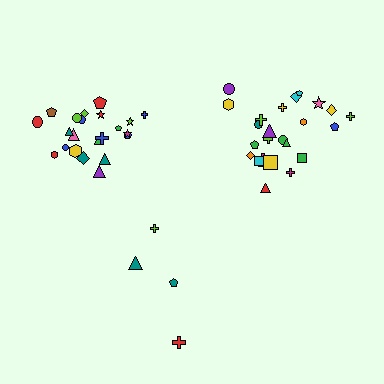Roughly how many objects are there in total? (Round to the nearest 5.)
Roughly 50 objects in total.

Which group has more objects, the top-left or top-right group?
The top-right group.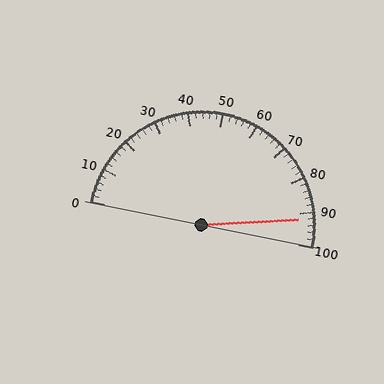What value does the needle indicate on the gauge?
The needle indicates approximately 92.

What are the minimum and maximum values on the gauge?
The gauge ranges from 0 to 100.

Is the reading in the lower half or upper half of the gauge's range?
The reading is in the upper half of the range (0 to 100).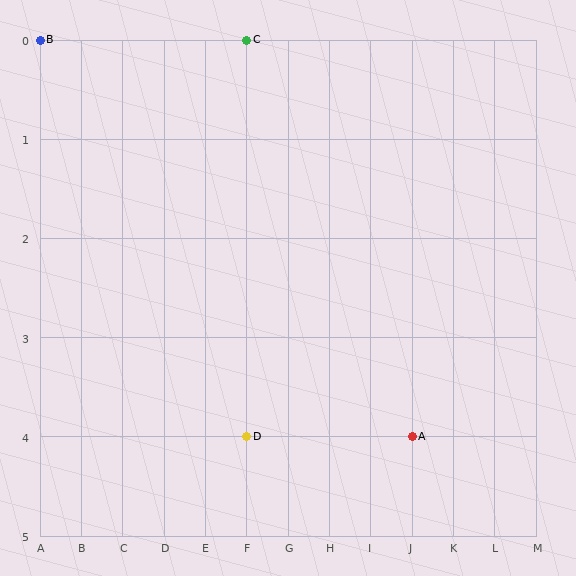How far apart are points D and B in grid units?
Points D and B are 5 columns and 4 rows apart (about 6.4 grid units diagonally).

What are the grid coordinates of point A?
Point A is at grid coordinates (J, 4).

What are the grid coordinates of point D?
Point D is at grid coordinates (F, 4).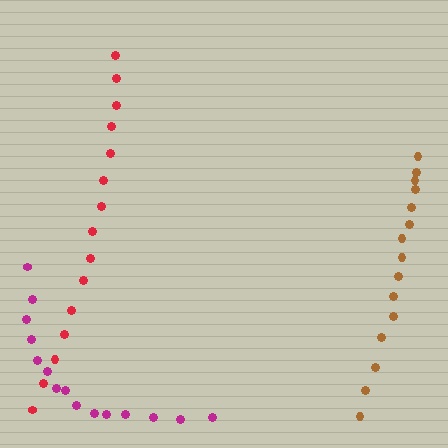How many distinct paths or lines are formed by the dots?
There are 3 distinct paths.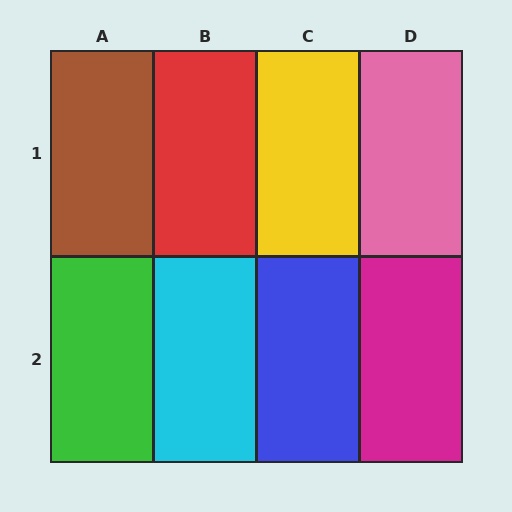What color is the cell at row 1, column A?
Brown.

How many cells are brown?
1 cell is brown.